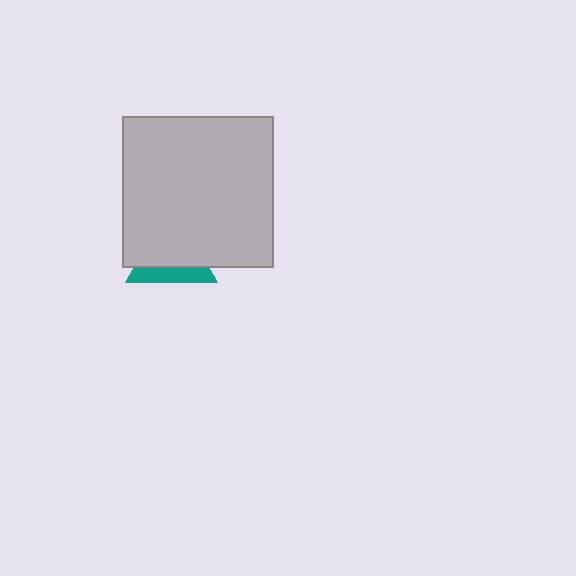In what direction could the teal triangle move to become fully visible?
The teal triangle could move down. That would shift it out from behind the light gray square entirely.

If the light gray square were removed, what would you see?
You would see the complete teal triangle.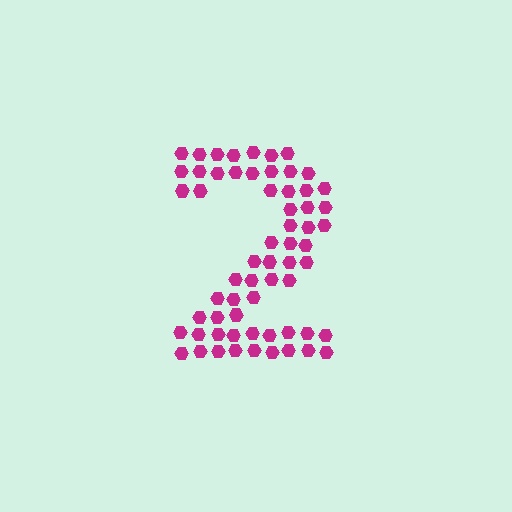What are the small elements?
The small elements are hexagons.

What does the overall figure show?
The overall figure shows the digit 2.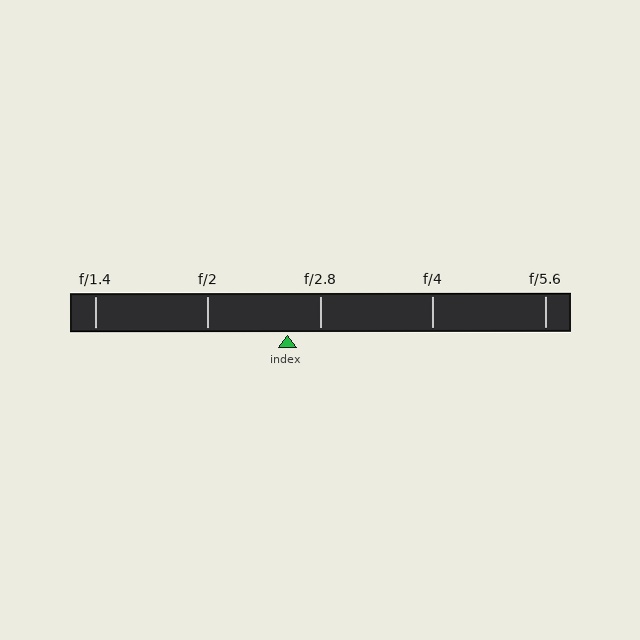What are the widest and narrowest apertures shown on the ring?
The widest aperture shown is f/1.4 and the narrowest is f/5.6.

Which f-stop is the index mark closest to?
The index mark is closest to f/2.8.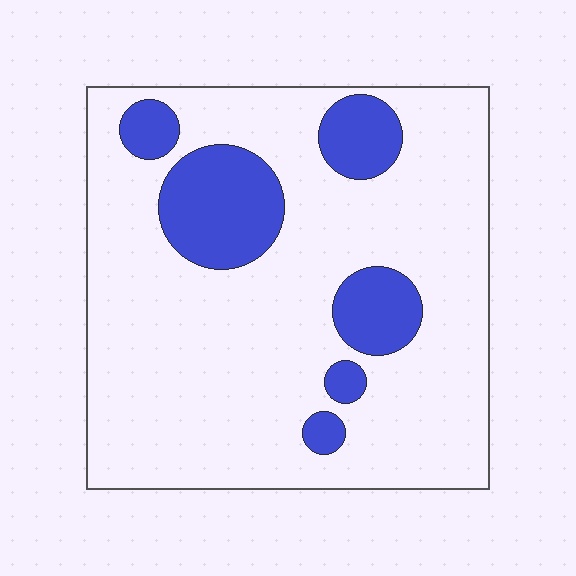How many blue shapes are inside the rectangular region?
6.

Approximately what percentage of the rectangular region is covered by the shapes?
Approximately 20%.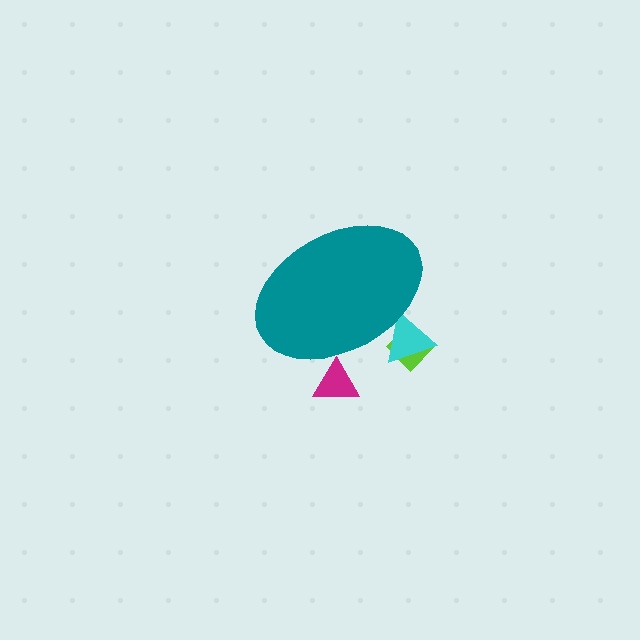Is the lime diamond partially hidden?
Yes, the lime diamond is partially hidden behind the teal ellipse.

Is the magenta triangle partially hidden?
Yes, the magenta triangle is partially hidden behind the teal ellipse.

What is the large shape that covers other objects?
A teal ellipse.